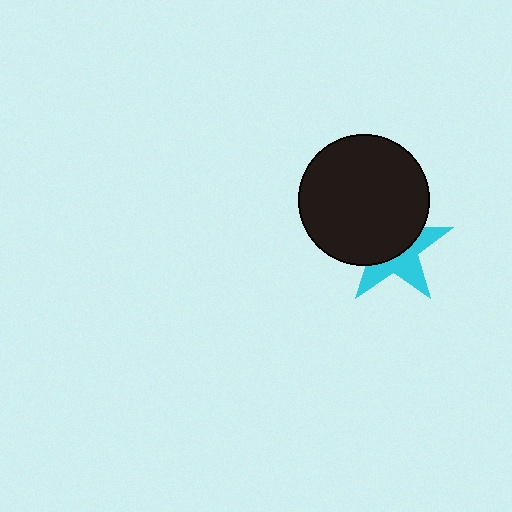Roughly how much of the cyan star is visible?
A small part of it is visible (roughly 44%).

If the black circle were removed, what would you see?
You would see the complete cyan star.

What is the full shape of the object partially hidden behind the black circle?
The partially hidden object is a cyan star.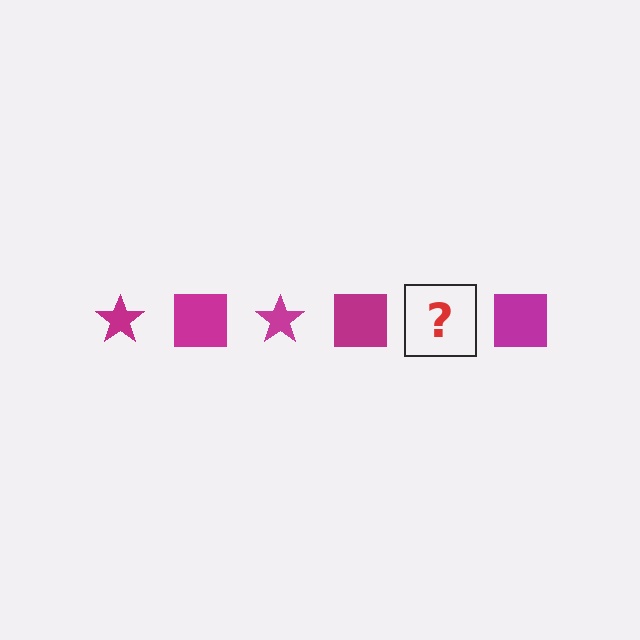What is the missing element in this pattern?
The missing element is a magenta star.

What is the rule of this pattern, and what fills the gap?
The rule is that the pattern cycles through star, square shapes in magenta. The gap should be filled with a magenta star.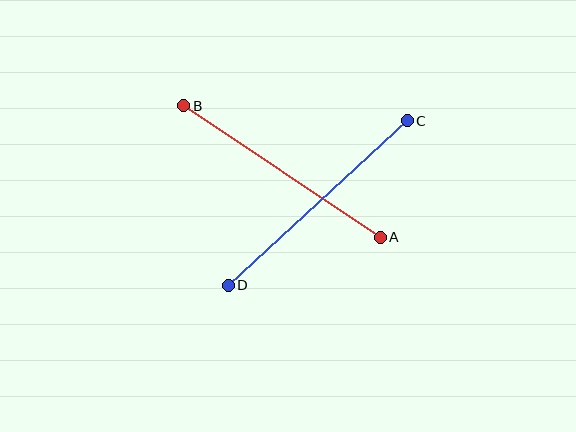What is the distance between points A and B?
The distance is approximately 236 pixels.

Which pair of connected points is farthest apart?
Points C and D are farthest apart.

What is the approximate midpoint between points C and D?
The midpoint is at approximately (318, 203) pixels.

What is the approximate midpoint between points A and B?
The midpoint is at approximately (282, 171) pixels.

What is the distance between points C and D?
The distance is approximately 243 pixels.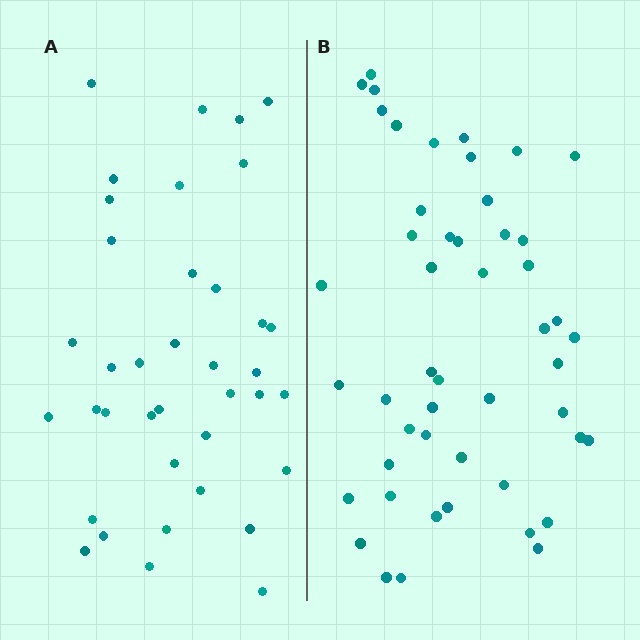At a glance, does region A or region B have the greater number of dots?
Region B (the right region) has more dots.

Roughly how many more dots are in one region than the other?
Region B has roughly 12 or so more dots than region A.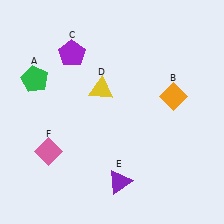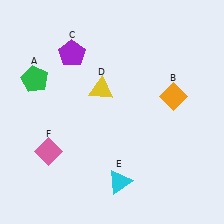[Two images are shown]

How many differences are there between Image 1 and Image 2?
There is 1 difference between the two images.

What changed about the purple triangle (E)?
In Image 1, E is purple. In Image 2, it changed to cyan.